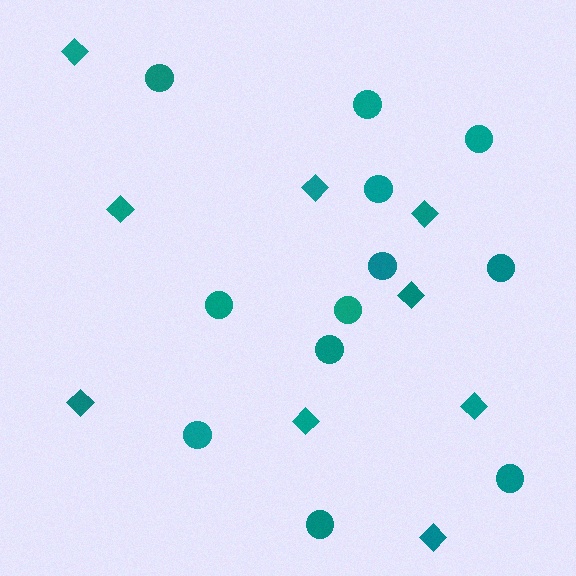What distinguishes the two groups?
There are 2 groups: one group of diamonds (9) and one group of circles (12).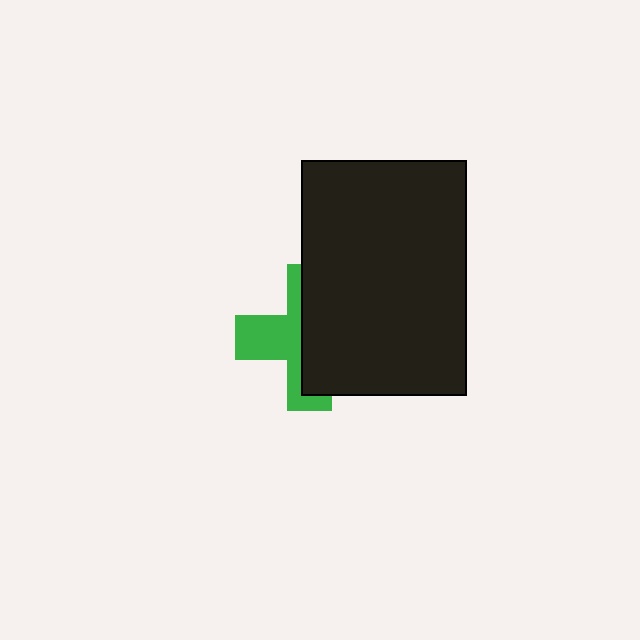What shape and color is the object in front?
The object in front is a black rectangle.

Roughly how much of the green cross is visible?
A small part of it is visible (roughly 44%).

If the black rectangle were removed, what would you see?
You would see the complete green cross.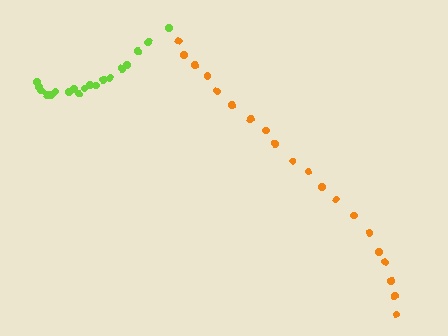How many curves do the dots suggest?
There are 2 distinct paths.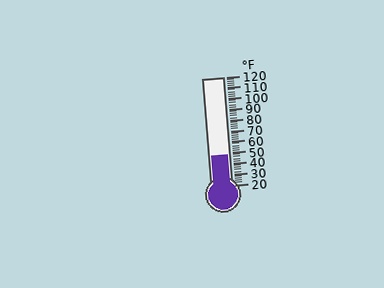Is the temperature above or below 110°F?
The temperature is below 110°F.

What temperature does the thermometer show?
The thermometer shows approximately 48°F.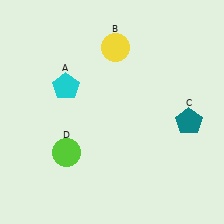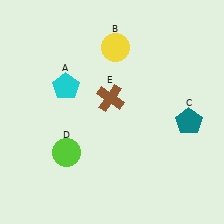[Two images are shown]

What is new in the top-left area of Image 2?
A brown cross (E) was added in the top-left area of Image 2.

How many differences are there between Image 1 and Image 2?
There is 1 difference between the two images.